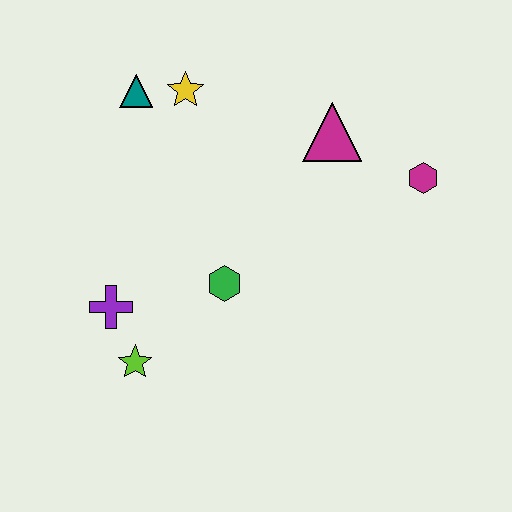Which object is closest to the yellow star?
The teal triangle is closest to the yellow star.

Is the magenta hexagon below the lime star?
No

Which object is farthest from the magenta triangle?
The lime star is farthest from the magenta triangle.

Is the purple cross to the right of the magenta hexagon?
No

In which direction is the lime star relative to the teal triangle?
The lime star is below the teal triangle.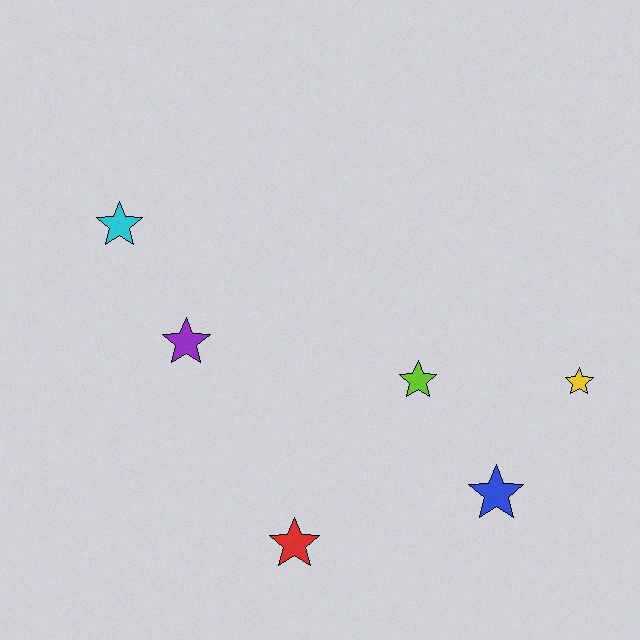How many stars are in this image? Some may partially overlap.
There are 6 stars.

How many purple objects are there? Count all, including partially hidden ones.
There is 1 purple object.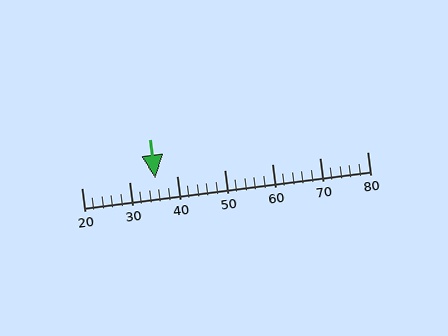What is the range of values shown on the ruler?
The ruler shows values from 20 to 80.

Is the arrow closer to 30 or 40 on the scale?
The arrow is closer to 40.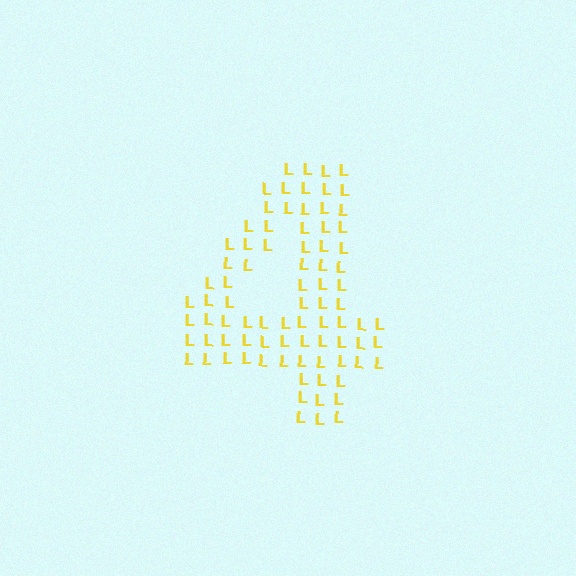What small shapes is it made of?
It is made of small letter L's.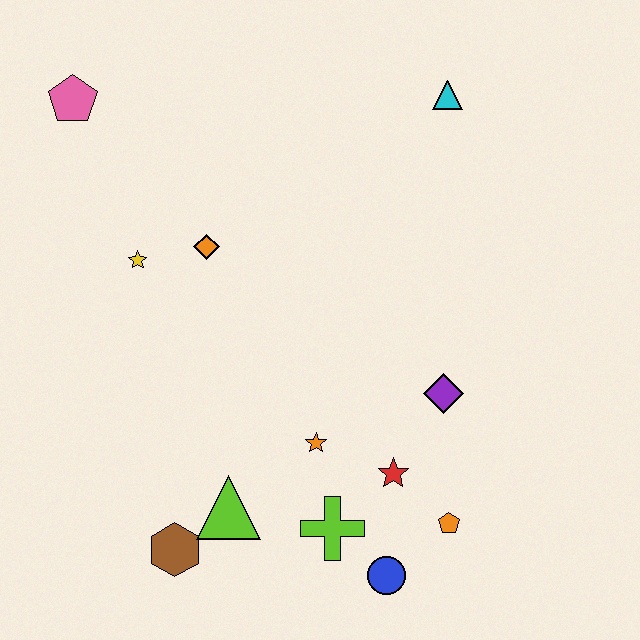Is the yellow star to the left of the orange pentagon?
Yes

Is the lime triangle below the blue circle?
No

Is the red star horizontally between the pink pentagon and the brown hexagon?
No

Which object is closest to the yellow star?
The orange diamond is closest to the yellow star.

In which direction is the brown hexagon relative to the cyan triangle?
The brown hexagon is below the cyan triangle.